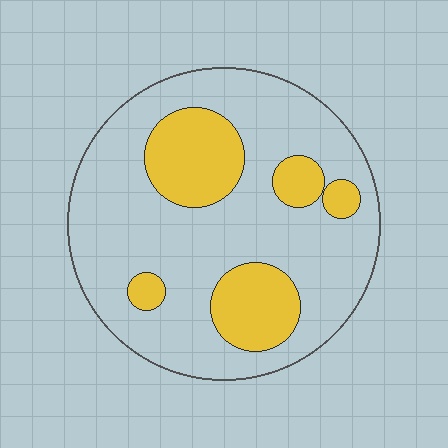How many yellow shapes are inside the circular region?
5.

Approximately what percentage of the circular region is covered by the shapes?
Approximately 25%.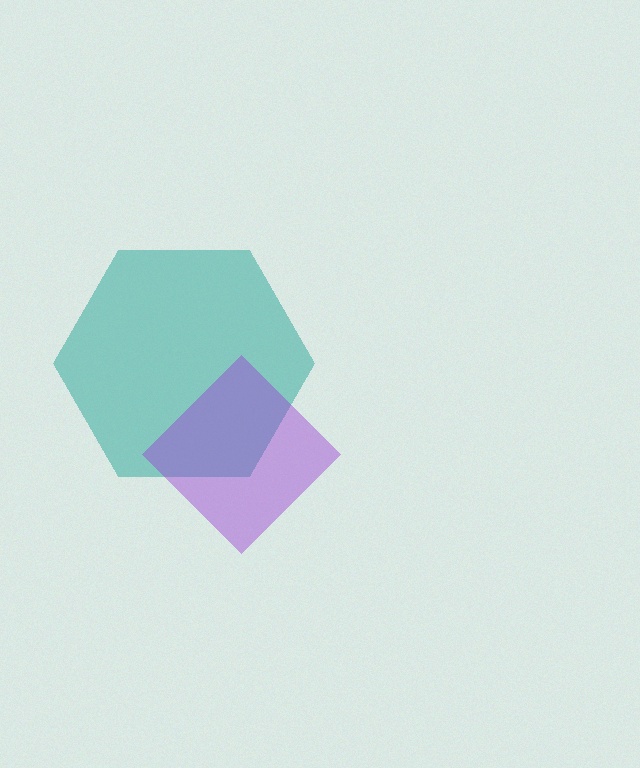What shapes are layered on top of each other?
The layered shapes are: a teal hexagon, a purple diamond.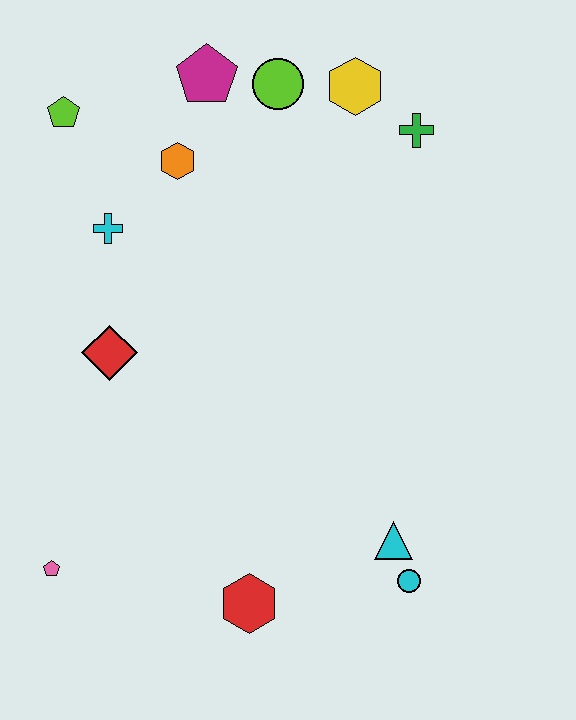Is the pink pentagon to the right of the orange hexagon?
No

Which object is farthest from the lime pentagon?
The cyan circle is farthest from the lime pentagon.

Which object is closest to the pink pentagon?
The red hexagon is closest to the pink pentagon.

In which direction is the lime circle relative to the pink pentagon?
The lime circle is above the pink pentagon.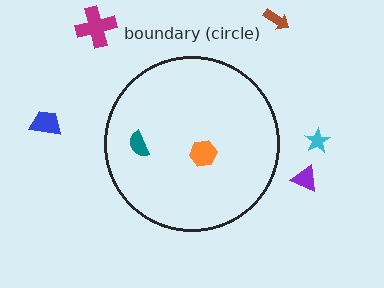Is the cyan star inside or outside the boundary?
Outside.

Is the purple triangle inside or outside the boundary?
Outside.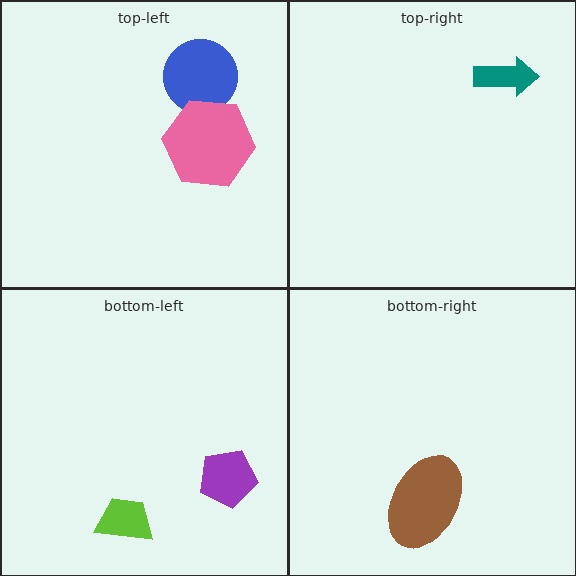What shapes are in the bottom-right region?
The brown ellipse.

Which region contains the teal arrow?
The top-right region.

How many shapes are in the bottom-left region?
2.